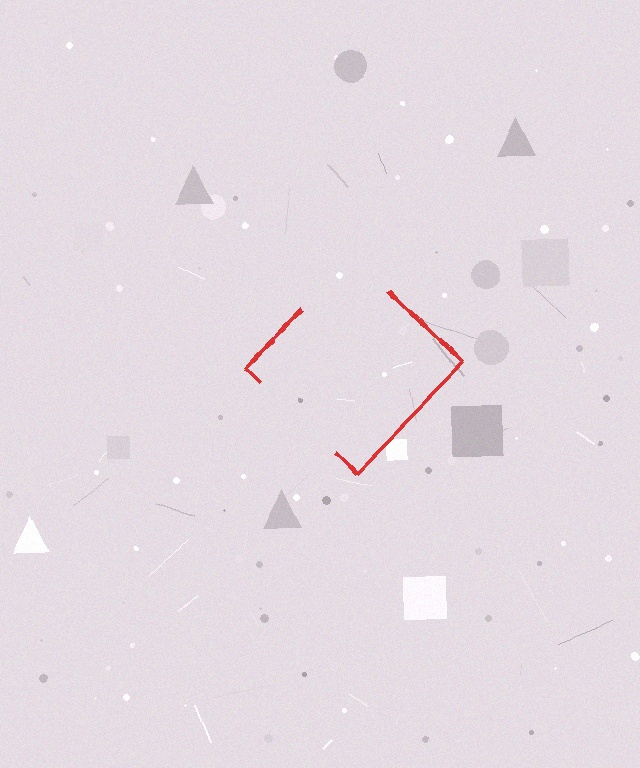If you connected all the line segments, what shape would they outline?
They would outline a diamond.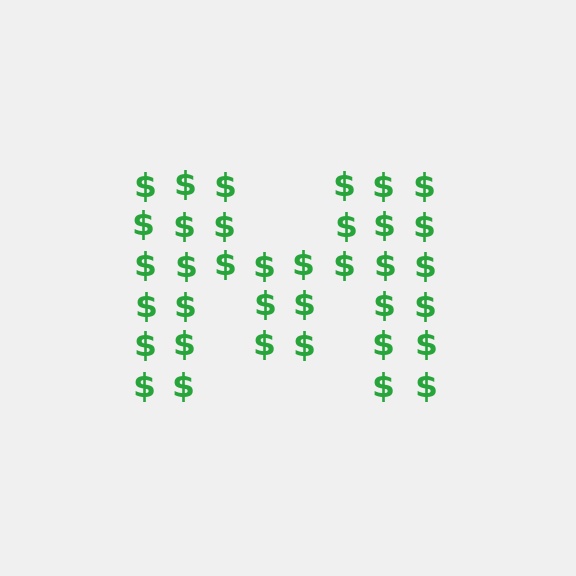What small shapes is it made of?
It is made of small dollar signs.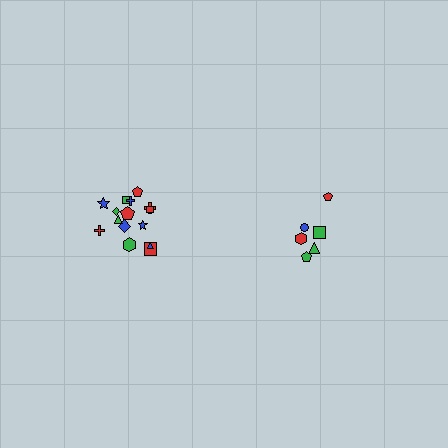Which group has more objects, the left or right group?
The left group.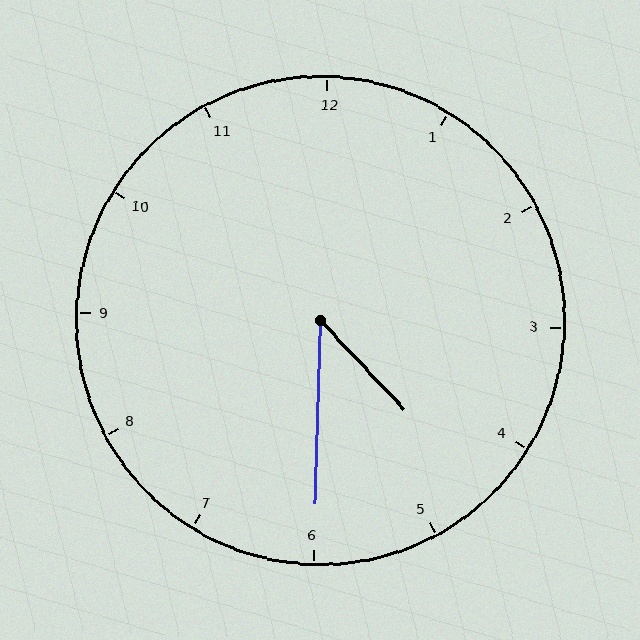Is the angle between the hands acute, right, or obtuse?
It is acute.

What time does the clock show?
4:30.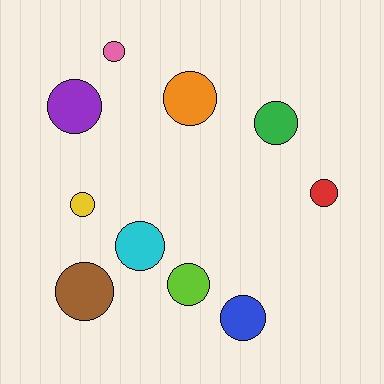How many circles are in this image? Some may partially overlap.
There are 10 circles.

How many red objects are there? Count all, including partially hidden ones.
There is 1 red object.